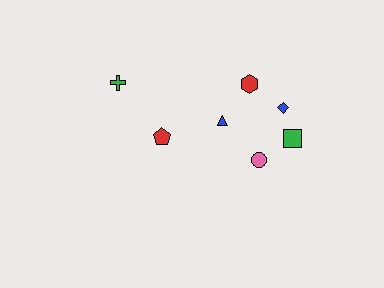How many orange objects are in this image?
There are no orange objects.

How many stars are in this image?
There are no stars.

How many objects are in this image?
There are 7 objects.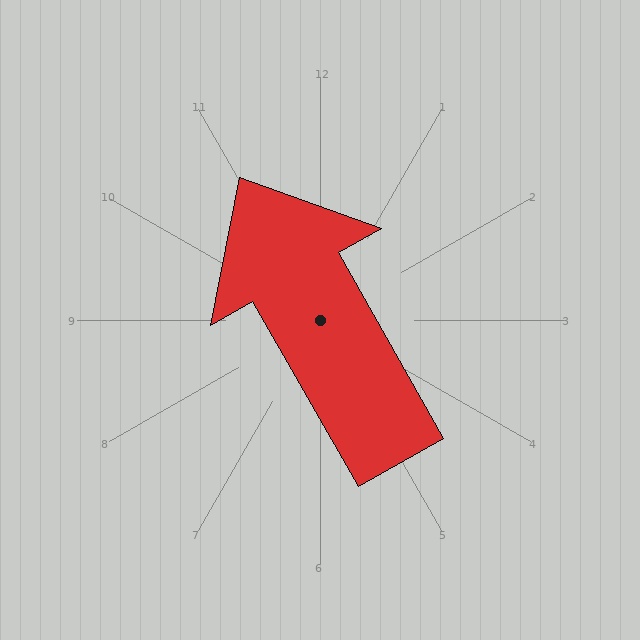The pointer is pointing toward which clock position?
Roughly 11 o'clock.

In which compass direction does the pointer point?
Northwest.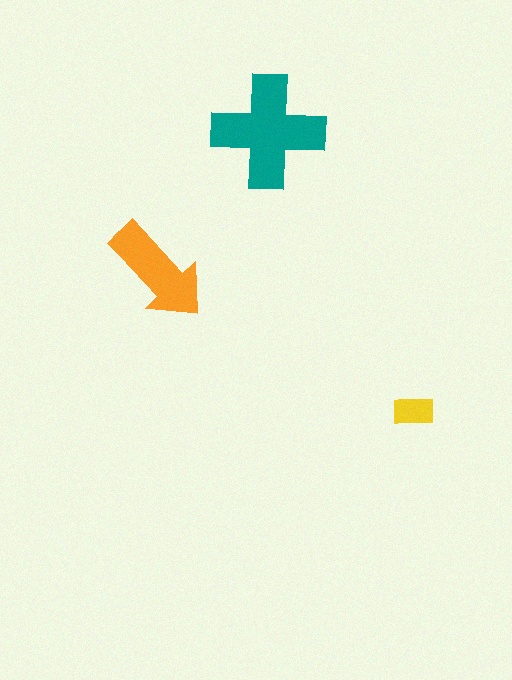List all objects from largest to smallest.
The teal cross, the orange arrow, the yellow rectangle.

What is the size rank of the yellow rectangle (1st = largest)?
3rd.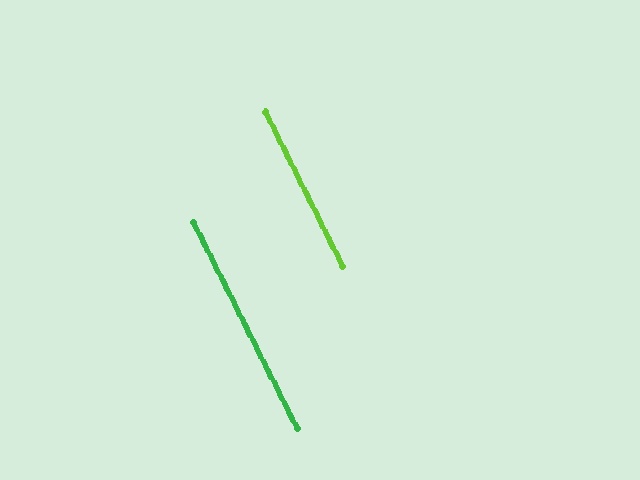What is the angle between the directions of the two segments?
Approximately 0 degrees.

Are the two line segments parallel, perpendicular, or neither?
Parallel — their directions differ by only 0.2°.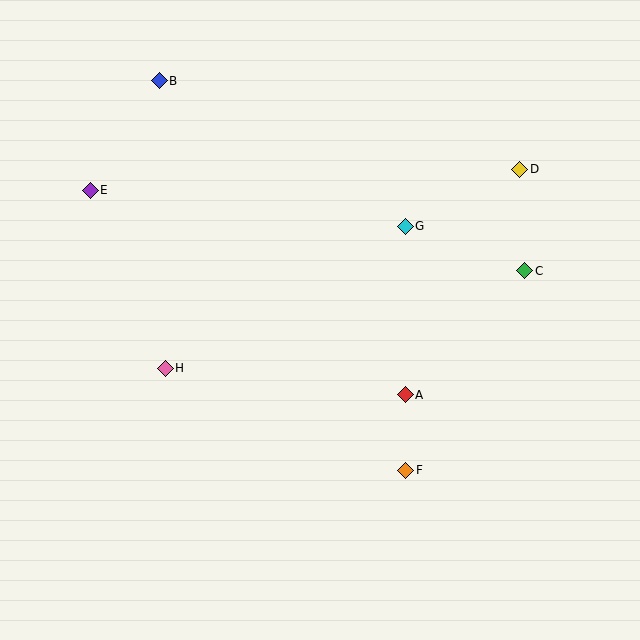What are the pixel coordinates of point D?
Point D is at (520, 169).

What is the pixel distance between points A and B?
The distance between A and B is 399 pixels.